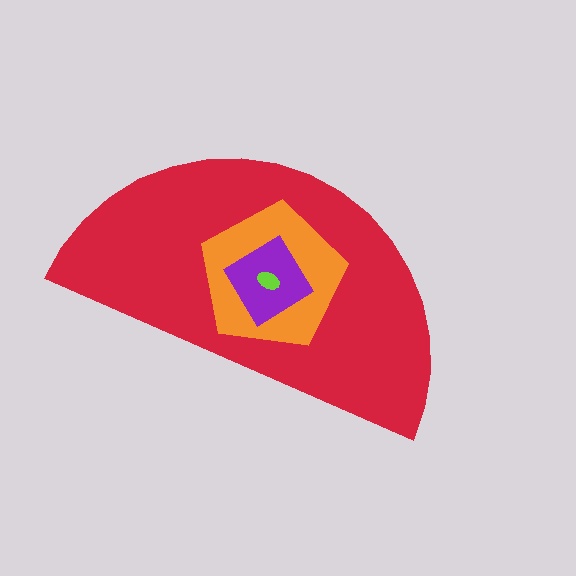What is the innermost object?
The lime ellipse.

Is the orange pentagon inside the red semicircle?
Yes.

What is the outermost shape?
The red semicircle.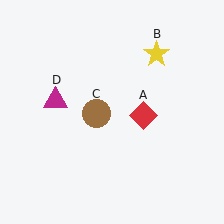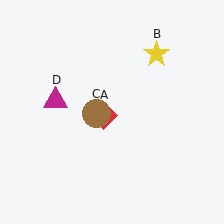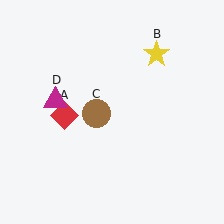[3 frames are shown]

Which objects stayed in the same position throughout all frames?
Yellow star (object B) and brown circle (object C) and magenta triangle (object D) remained stationary.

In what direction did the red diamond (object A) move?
The red diamond (object A) moved left.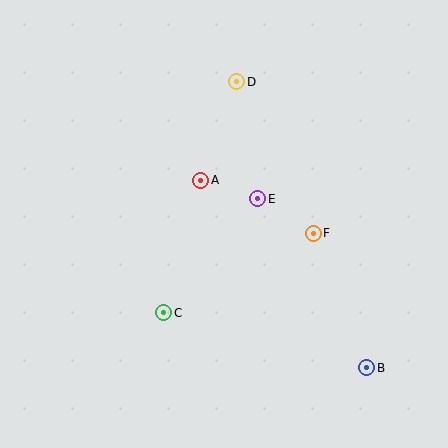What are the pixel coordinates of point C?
Point C is at (164, 313).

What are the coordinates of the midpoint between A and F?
The midpoint between A and F is at (257, 207).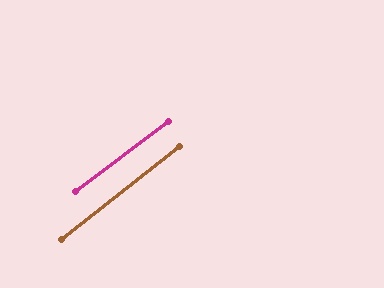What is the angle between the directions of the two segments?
Approximately 2 degrees.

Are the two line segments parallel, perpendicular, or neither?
Parallel — their directions differ by only 1.5°.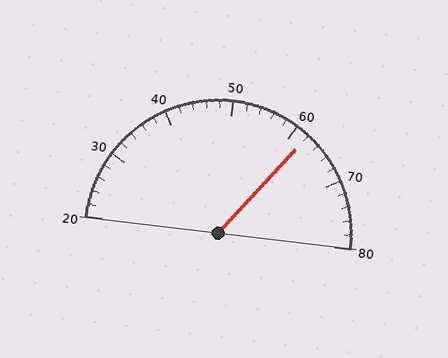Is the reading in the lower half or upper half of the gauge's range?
The reading is in the upper half of the range (20 to 80).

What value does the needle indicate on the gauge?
The needle indicates approximately 62.